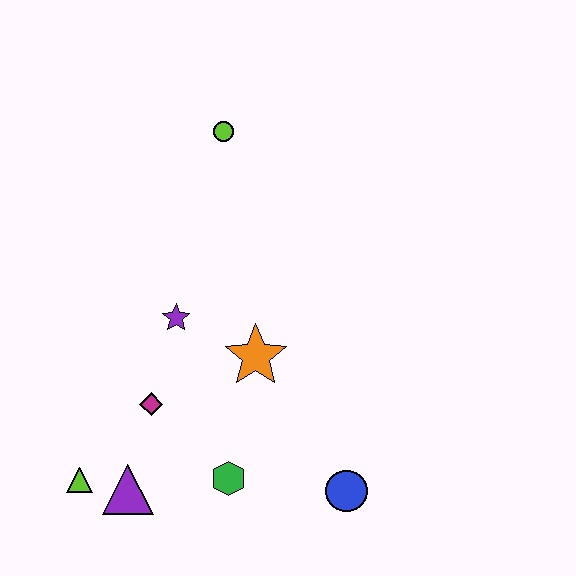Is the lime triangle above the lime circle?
No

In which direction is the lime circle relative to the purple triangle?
The lime circle is above the purple triangle.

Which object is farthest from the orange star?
The lime circle is farthest from the orange star.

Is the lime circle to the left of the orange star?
Yes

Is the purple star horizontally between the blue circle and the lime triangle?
Yes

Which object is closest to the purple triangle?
The lime triangle is closest to the purple triangle.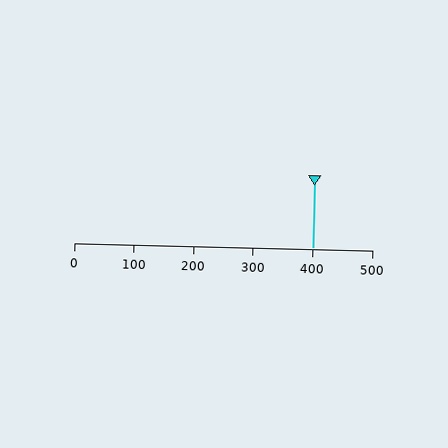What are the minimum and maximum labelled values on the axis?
The axis runs from 0 to 500.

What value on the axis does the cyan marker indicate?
The marker indicates approximately 400.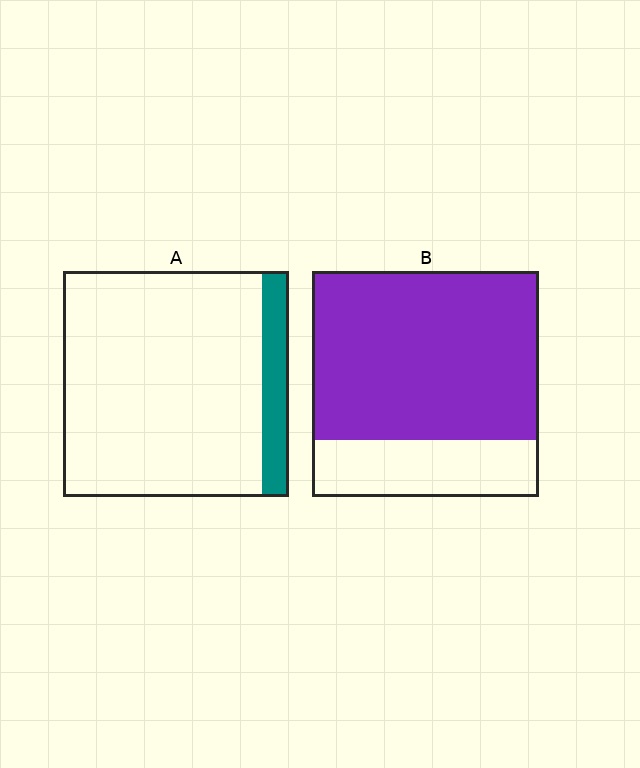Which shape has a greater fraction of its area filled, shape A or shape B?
Shape B.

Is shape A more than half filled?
No.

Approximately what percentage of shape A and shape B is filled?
A is approximately 10% and B is approximately 75%.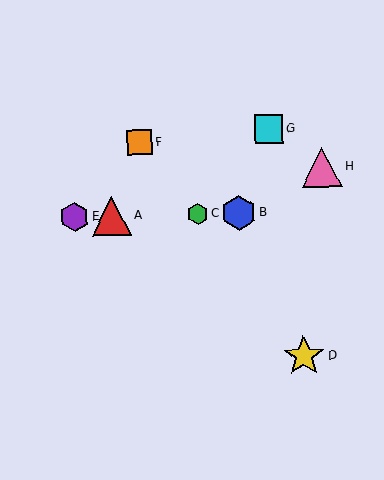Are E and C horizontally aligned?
Yes, both are at y≈217.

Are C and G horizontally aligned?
No, C is at y≈214 and G is at y≈129.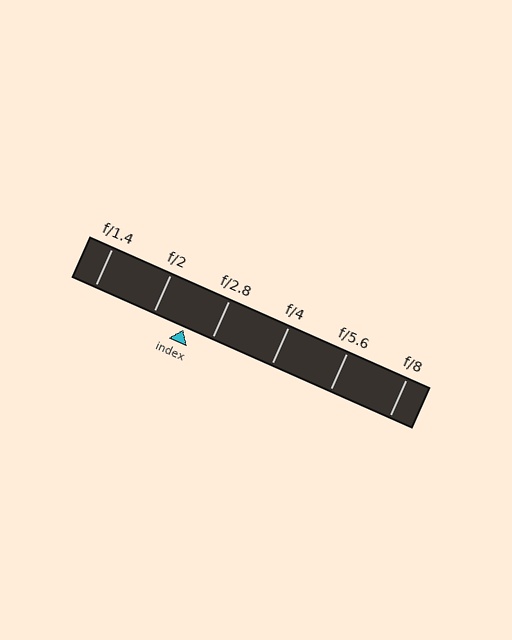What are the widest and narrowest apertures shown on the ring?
The widest aperture shown is f/1.4 and the narrowest is f/8.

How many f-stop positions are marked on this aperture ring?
There are 6 f-stop positions marked.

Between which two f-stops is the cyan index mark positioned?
The index mark is between f/2 and f/2.8.